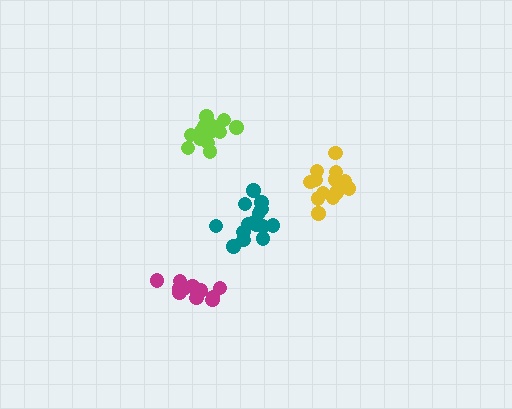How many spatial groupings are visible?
There are 4 spatial groupings.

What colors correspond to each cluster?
The clusters are colored: magenta, yellow, lime, teal.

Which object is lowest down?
The magenta cluster is bottommost.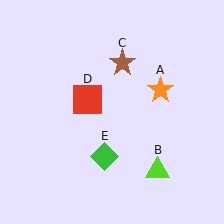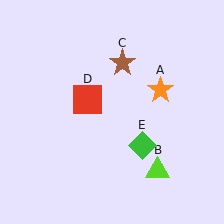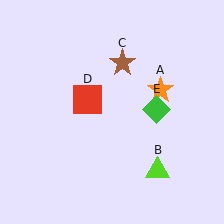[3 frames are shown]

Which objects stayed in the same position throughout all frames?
Orange star (object A) and lime triangle (object B) and brown star (object C) and red square (object D) remained stationary.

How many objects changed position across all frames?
1 object changed position: green diamond (object E).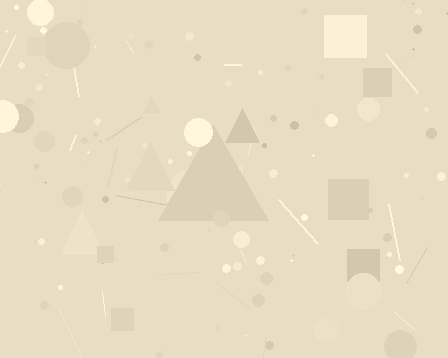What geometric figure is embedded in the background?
A triangle is embedded in the background.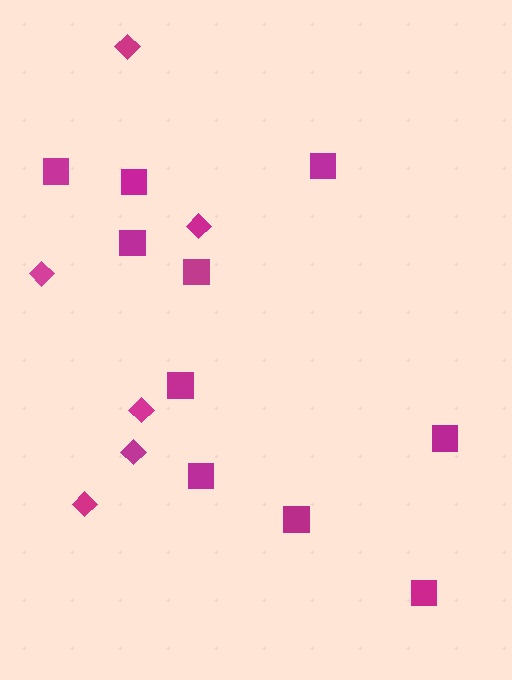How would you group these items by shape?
There are 2 groups: one group of squares (10) and one group of diamonds (6).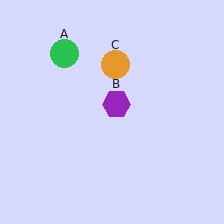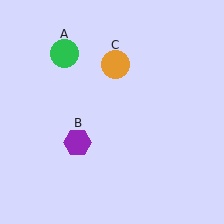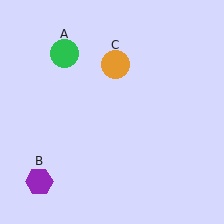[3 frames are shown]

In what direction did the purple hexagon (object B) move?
The purple hexagon (object B) moved down and to the left.